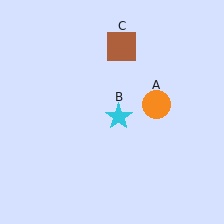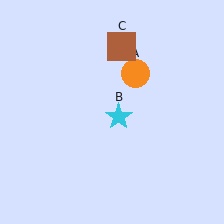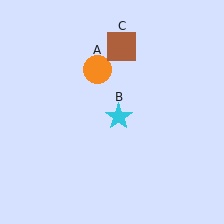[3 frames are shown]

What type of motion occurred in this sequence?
The orange circle (object A) rotated counterclockwise around the center of the scene.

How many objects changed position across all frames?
1 object changed position: orange circle (object A).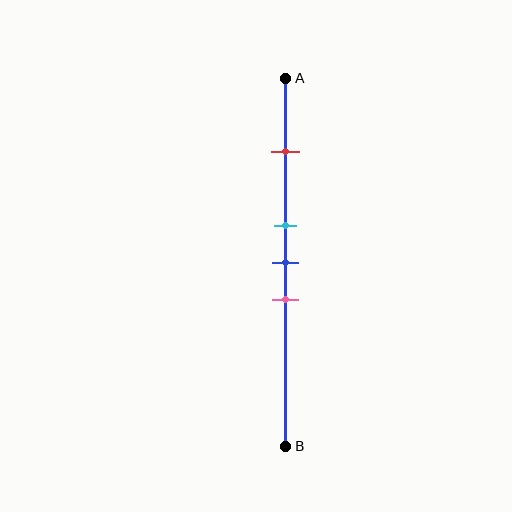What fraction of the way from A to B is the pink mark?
The pink mark is approximately 60% (0.6) of the way from A to B.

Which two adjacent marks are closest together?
The cyan and blue marks are the closest adjacent pair.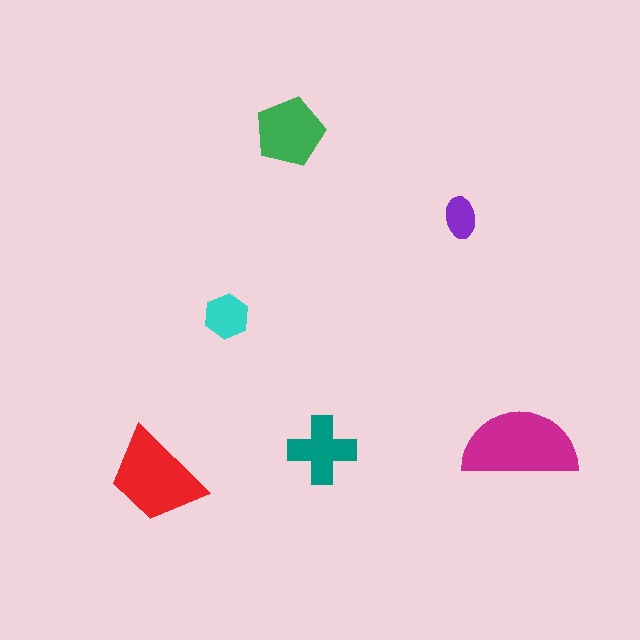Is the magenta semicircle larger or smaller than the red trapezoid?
Larger.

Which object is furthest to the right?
The magenta semicircle is rightmost.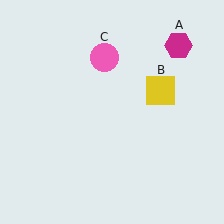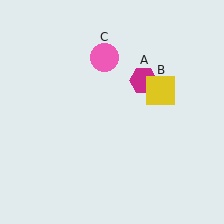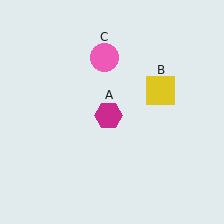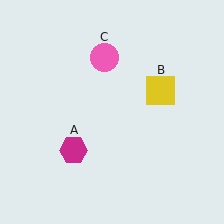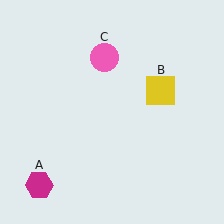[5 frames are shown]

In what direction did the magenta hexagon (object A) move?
The magenta hexagon (object A) moved down and to the left.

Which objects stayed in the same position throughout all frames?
Yellow square (object B) and pink circle (object C) remained stationary.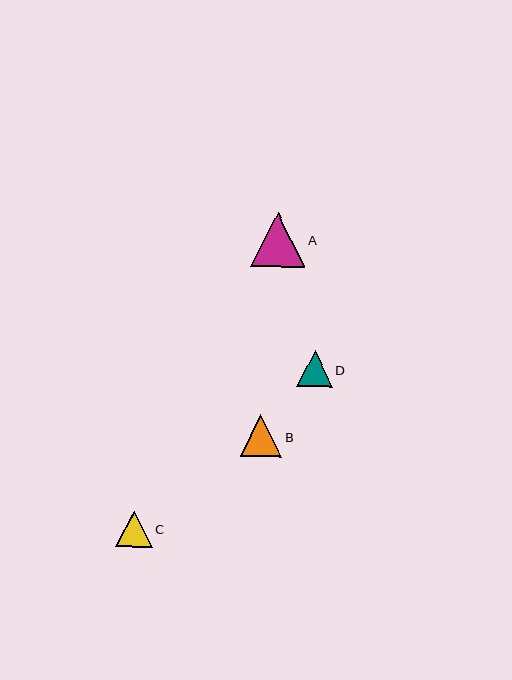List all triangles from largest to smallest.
From largest to smallest: A, B, C, D.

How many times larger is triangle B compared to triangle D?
Triangle B is approximately 1.2 times the size of triangle D.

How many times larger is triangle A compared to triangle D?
Triangle A is approximately 1.5 times the size of triangle D.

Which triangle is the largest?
Triangle A is the largest with a size of approximately 54 pixels.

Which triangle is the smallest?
Triangle D is the smallest with a size of approximately 36 pixels.